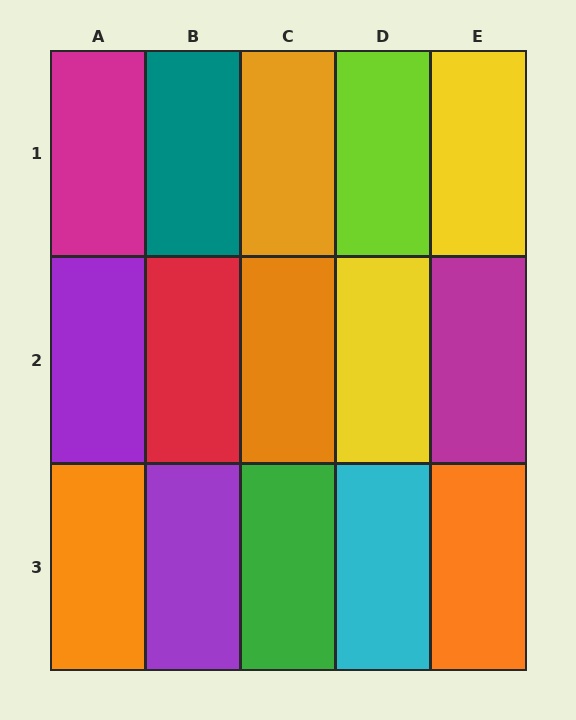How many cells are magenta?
2 cells are magenta.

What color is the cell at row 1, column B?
Teal.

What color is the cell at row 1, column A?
Magenta.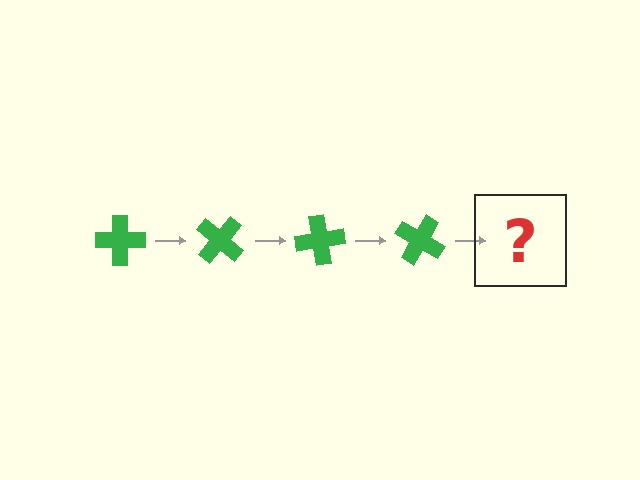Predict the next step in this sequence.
The next step is a green cross rotated 160 degrees.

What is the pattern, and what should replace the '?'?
The pattern is that the cross rotates 40 degrees each step. The '?' should be a green cross rotated 160 degrees.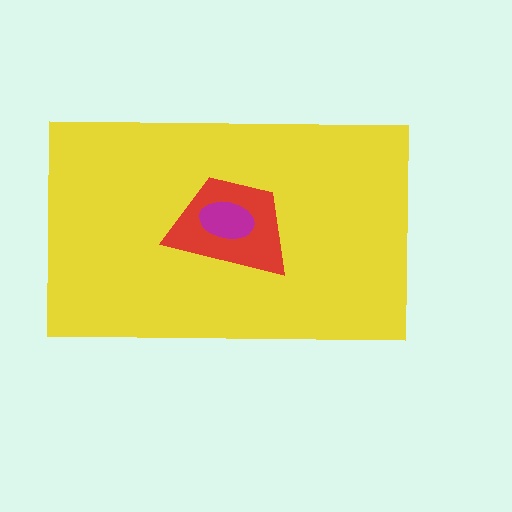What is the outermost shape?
The yellow rectangle.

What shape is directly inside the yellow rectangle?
The red trapezoid.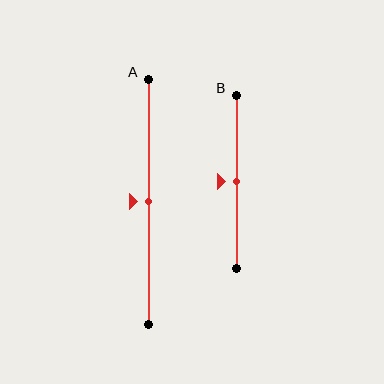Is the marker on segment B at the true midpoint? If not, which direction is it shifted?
Yes, the marker on segment B is at the true midpoint.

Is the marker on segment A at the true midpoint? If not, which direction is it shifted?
Yes, the marker on segment A is at the true midpoint.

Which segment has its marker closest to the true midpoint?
Segment A has its marker closest to the true midpoint.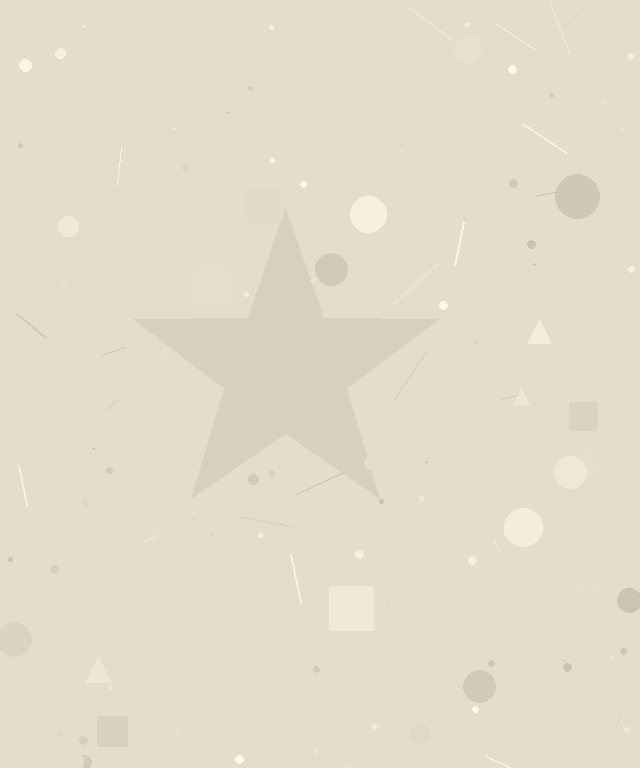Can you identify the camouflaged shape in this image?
The camouflaged shape is a star.